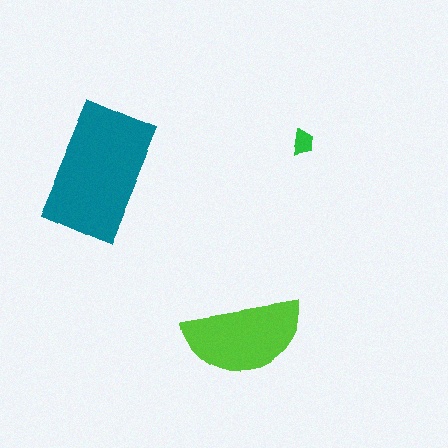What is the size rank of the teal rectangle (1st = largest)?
1st.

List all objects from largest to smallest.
The teal rectangle, the lime semicircle, the green trapezoid.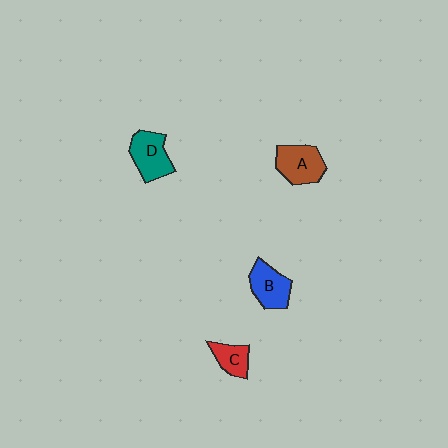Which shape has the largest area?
Shape A (brown).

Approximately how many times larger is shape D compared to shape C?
Approximately 1.6 times.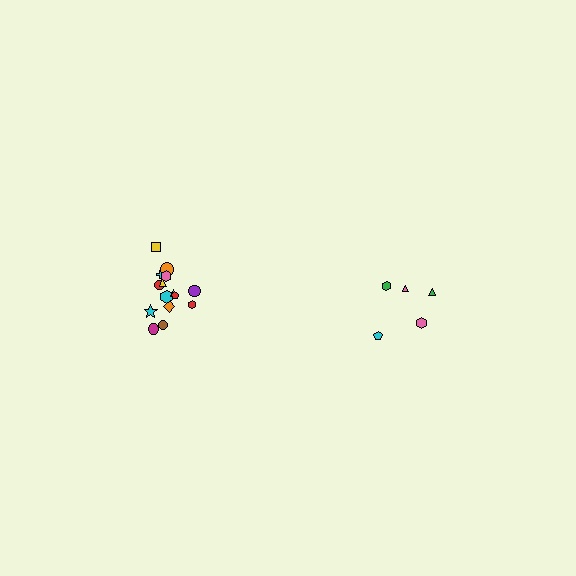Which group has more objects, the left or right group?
The left group.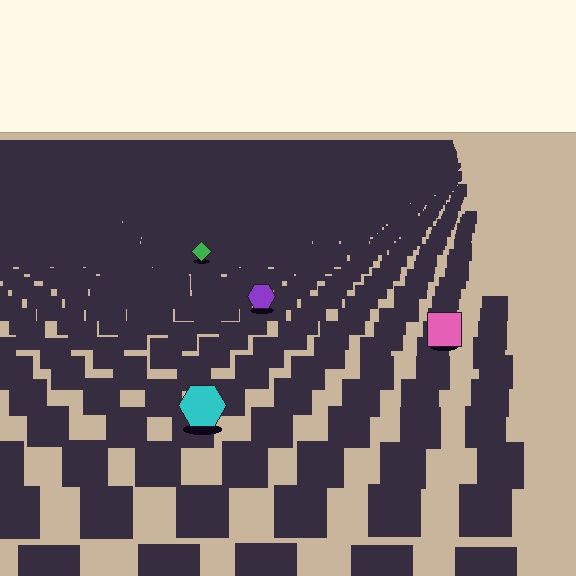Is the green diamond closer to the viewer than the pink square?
No. The pink square is closer — you can tell from the texture gradient: the ground texture is coarser near it.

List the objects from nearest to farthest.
From nearest to farthest: the cyan hexagon, the pink square, the purple hexagon, the green diamond.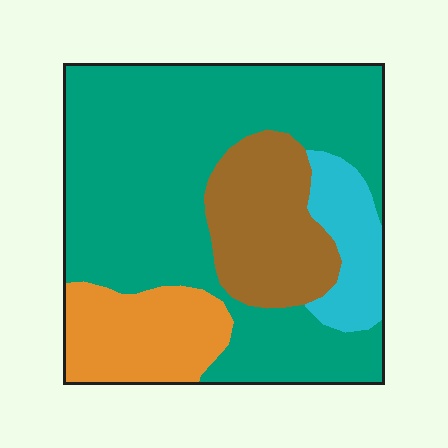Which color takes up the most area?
Teal, at roughly 60%.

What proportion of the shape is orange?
Orange takes up about one sixth (1/6) of the shape.